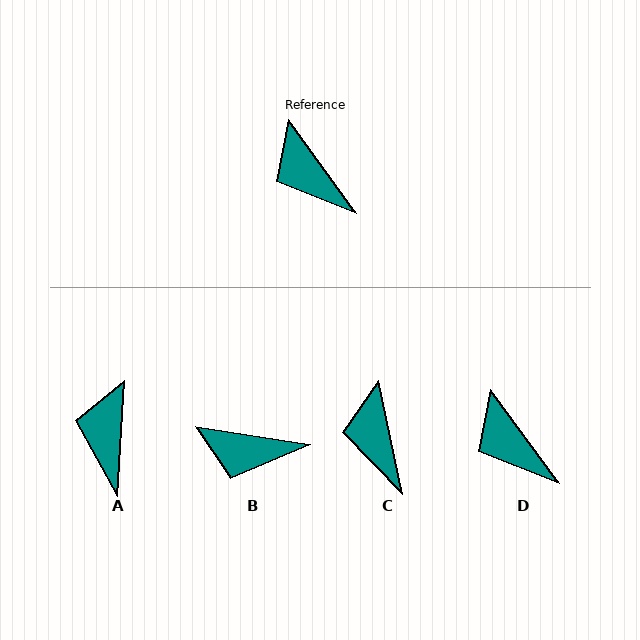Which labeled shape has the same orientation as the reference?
D.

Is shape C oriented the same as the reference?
No, it is off by about 24 degrees.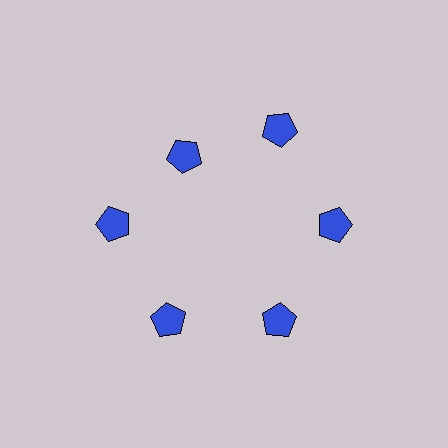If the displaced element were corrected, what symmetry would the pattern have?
It would have 6-fold rotational symmetry — the pattern would map onto itself every 60 degrees.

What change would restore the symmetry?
The symmetry would be restored by moving it outward, back onto the ring so that all 6 pentagons sit at equal angles and equal distance from the center.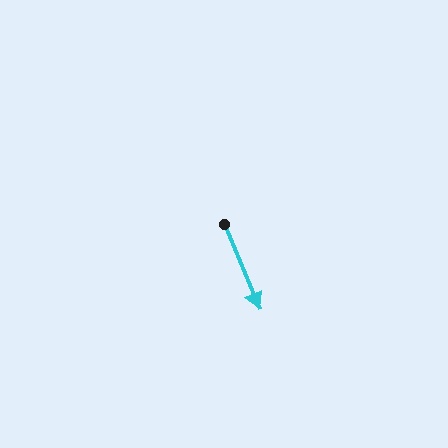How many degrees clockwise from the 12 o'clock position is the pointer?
Approximately 157 degrees.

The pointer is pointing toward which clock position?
Roughly 5 o'clock.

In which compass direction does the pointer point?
Southeast.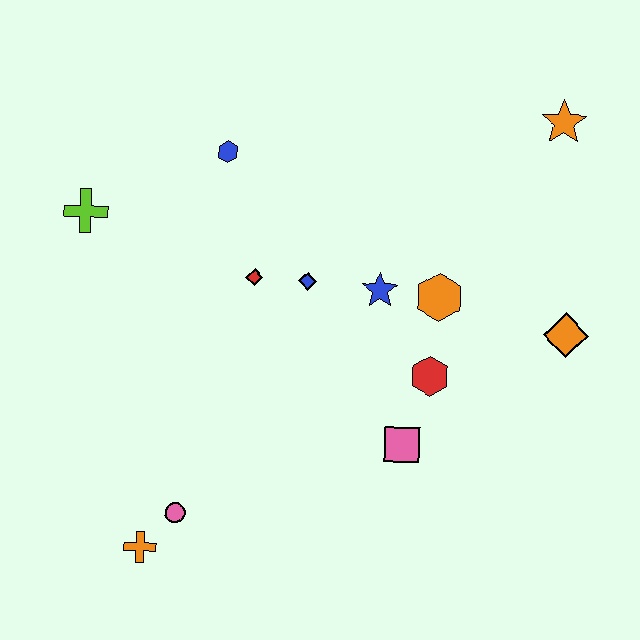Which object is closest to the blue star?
The orange hexagon is closest to the blue star.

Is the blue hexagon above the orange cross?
Yes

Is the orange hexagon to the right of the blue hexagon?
Yes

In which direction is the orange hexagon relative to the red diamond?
The orange hexagon is to the right of the red diamond.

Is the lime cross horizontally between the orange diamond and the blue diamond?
No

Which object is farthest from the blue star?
The orange cross is farthest from the blue star.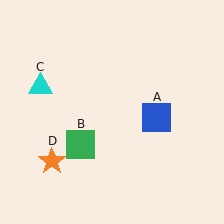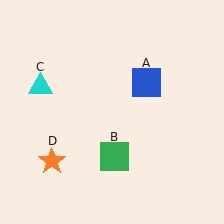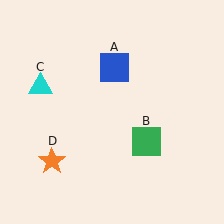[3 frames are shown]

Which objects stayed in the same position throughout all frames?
Cyan triangle (object C) and orange star (object D) remained stationary.